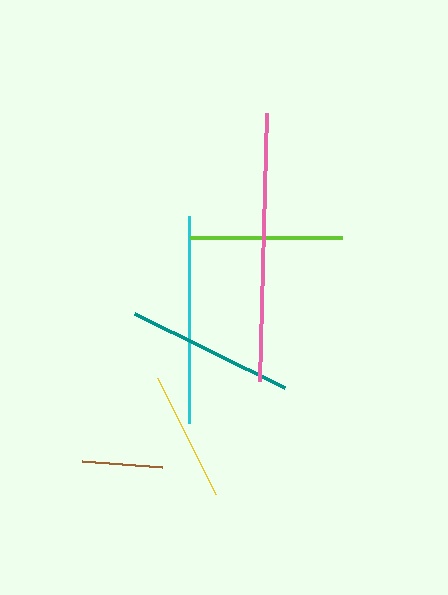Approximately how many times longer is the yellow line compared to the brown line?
The yellow line is approximately 1.6 times the length of the brown line.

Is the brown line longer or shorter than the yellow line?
The yellow line is longer than the brown line.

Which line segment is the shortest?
The brown line is the shortest at approximately 80 pixels.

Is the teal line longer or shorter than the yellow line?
The teal line is longer than the yellow line.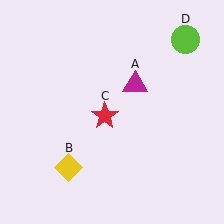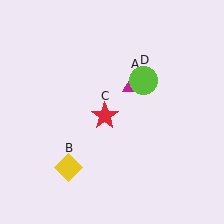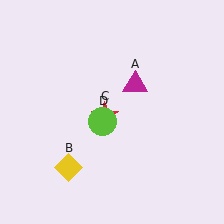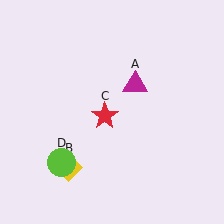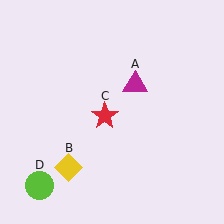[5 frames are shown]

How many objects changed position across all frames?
1 object changed position: lime circle (object D).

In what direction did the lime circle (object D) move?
The lime circle (object D) moved down and to the left.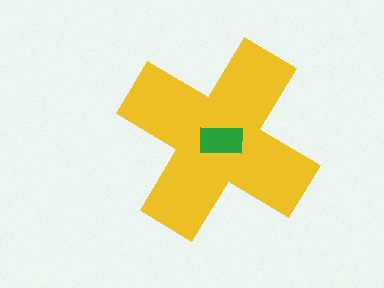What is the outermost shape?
The yellow cross.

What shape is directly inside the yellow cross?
The green rectangle.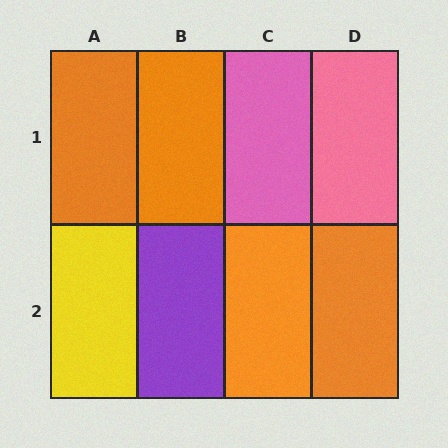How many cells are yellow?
1 cell is yellow.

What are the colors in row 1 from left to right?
Orange, orange, pink, pink.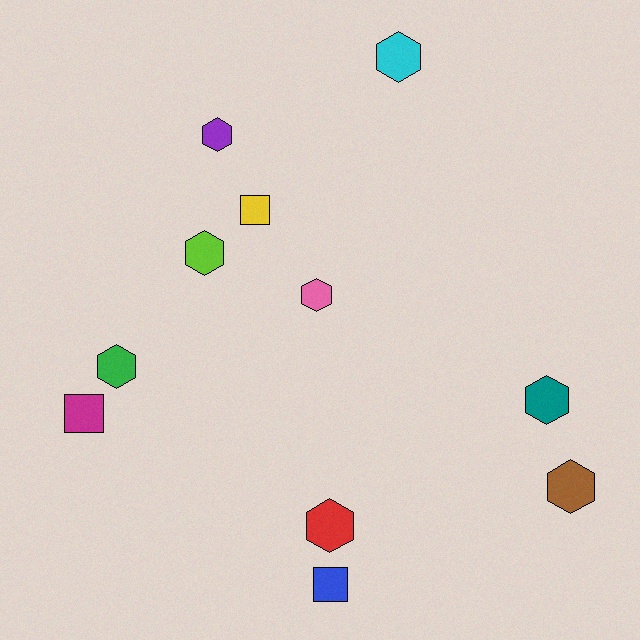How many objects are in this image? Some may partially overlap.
There are 11 objects.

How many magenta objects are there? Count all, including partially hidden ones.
There is 1 magenta object.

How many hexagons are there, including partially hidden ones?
There are 8 hexagons.